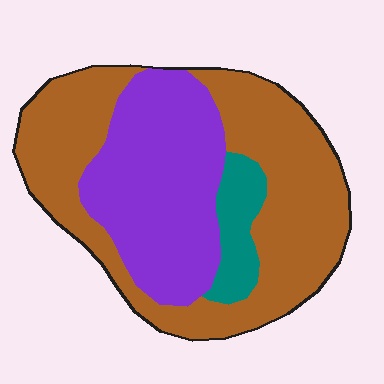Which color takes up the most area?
Brown, at roughly 55%.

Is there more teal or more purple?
Purple.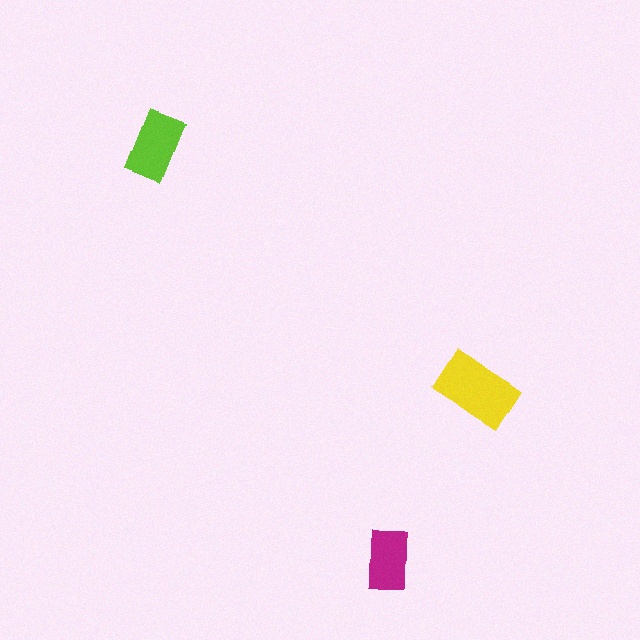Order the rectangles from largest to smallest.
the yellow one, the lime one, the magenta one.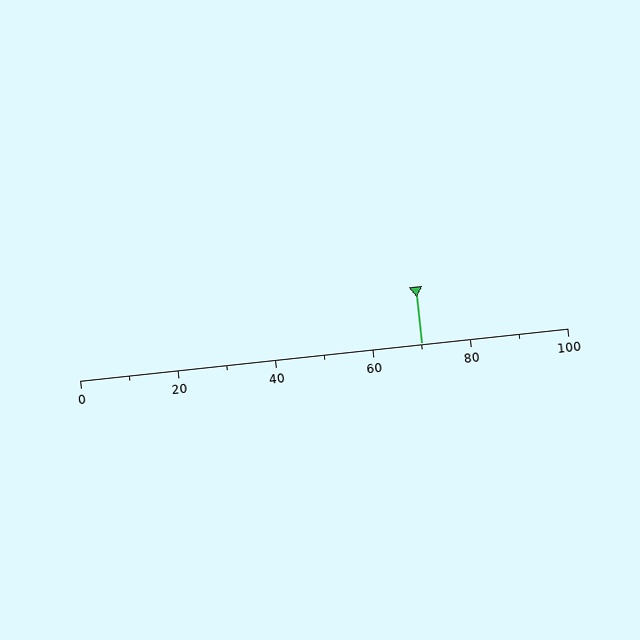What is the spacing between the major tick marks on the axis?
The major ticks are spaced 20 apart.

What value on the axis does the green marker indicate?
The marker indicates approximately 70.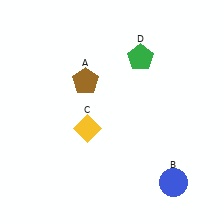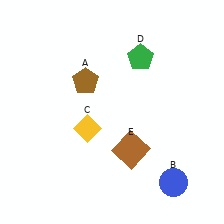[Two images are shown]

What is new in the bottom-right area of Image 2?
A brown square (E) was added in the bottom-right area of Image 2.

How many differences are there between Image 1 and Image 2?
There is 1 difference between the two images.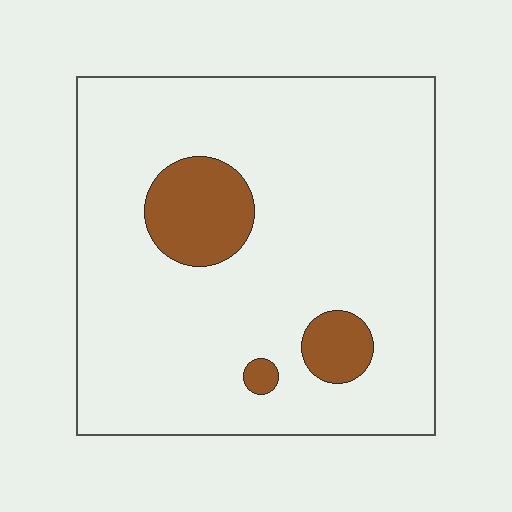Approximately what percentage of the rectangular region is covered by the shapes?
Approximately 10%.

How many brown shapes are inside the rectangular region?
3.